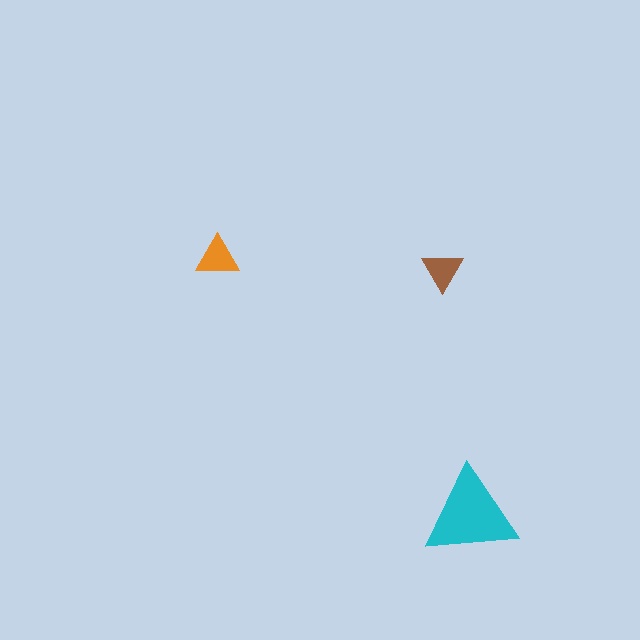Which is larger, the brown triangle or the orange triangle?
The orange one.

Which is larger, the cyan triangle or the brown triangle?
The cyan one.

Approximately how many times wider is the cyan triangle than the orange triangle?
About 2 times wider.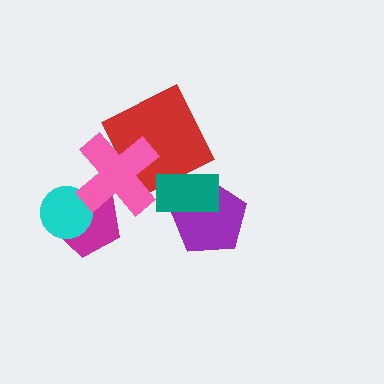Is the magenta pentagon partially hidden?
Yes, it is partially covered by another shape.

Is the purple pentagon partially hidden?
Yes, it is partially covered by another shape.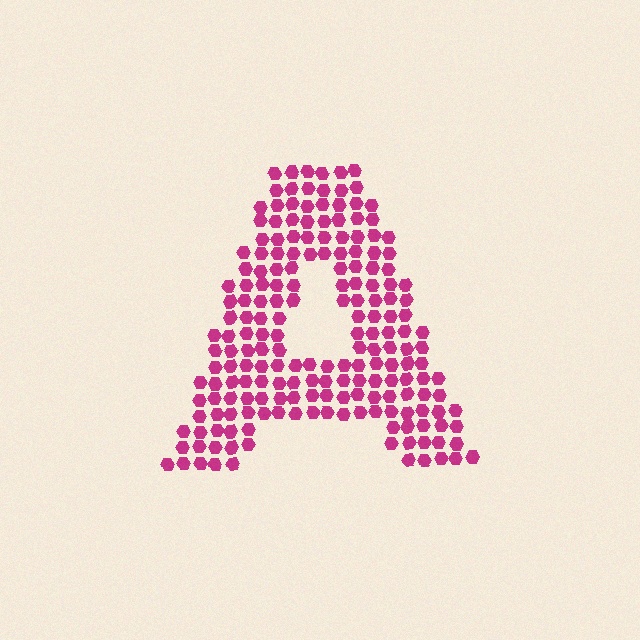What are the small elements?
The small elements are hexagons.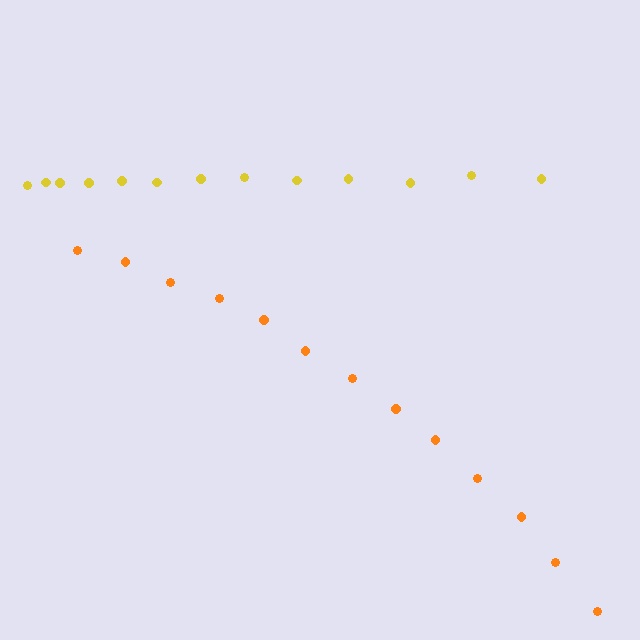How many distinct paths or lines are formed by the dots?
There are 2 distinct paths.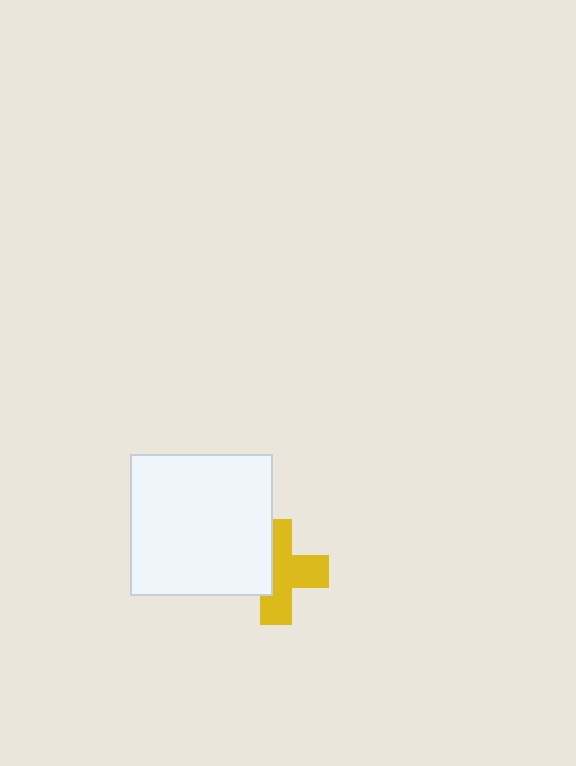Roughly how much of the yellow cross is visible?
About half of it is visible (roughly 62%).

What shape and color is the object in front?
The object in front is a white square.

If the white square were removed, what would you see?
You would see the complete yellow cross.